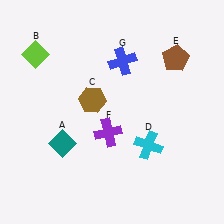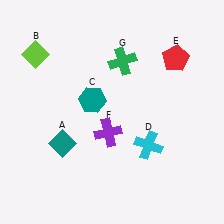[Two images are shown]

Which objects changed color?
C changed from brown to teal. E changed from brown to red. G changed from blue to green.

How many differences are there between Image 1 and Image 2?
There are 3 differences between the two images.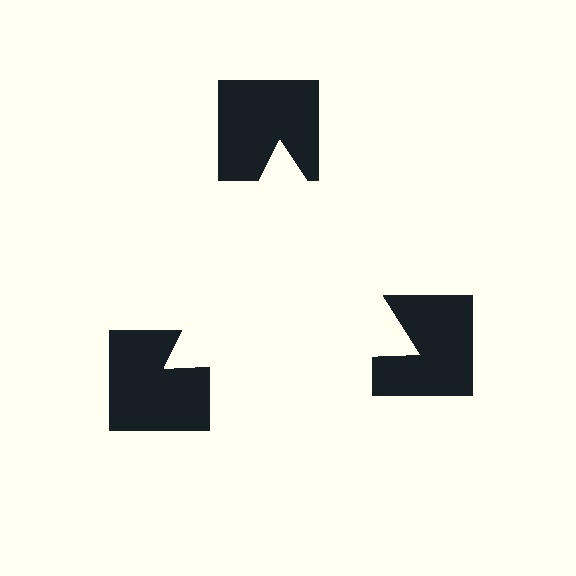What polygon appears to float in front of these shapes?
An illusory triangle — its edges are inferred from the aligned wedge cuts in the notched squares, not physically drawn.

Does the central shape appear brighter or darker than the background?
It typically appears slightly brighter than the background, even though no actual brightness change is drawn.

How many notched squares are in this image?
There are 3 — one at each vertex of the illusory triangle.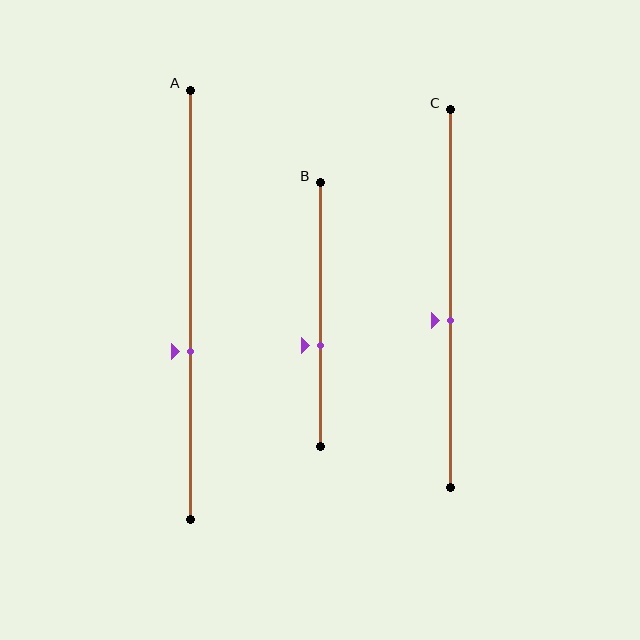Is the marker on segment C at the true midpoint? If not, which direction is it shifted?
No, the marker on segment C is shifted downward by about 6% of the segment length.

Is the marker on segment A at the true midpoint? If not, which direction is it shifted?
No, the marker on segment A is shifted downward by about 11% of the segment length.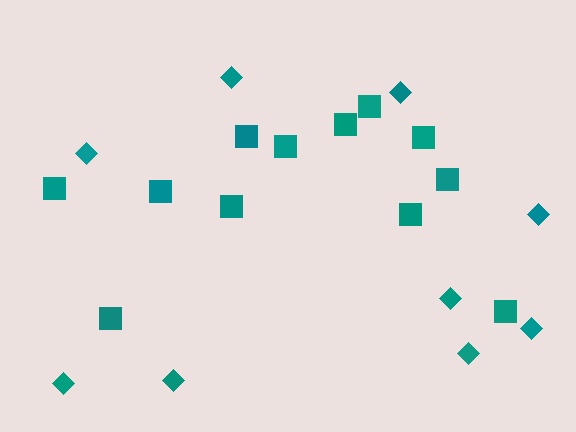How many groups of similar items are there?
There are 2 groups: one group of diamonds (9) and one group of squares (12).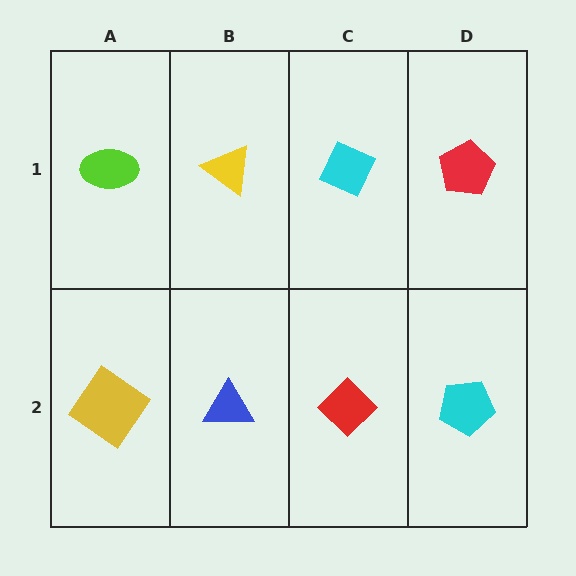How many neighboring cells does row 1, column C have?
3.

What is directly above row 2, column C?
A cyan diamond.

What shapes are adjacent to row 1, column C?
A red diamond (row 2, column C), a yellow triangle (row 1, column B), a red pentagon (row 1, column D).